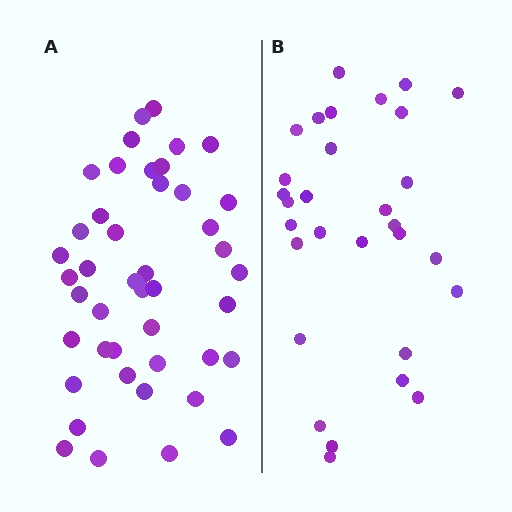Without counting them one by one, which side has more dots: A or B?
Region A (the left region) has more dots.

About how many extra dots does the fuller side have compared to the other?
Region A has approximately 15 more dots than region B.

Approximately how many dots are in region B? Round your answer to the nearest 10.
About 30 dots.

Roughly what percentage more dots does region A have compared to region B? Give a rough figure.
About 45% more.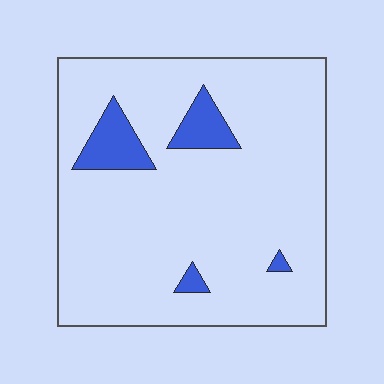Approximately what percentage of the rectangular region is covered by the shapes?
Approximately 10%.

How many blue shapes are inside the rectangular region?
4.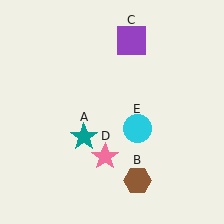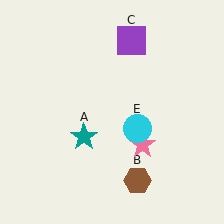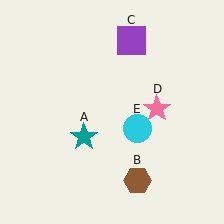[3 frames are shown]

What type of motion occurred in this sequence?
The pink star (object D) rotated counterclockwise around the center of the scene.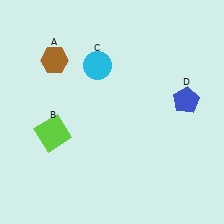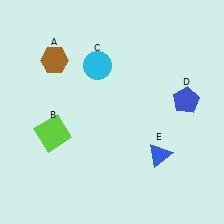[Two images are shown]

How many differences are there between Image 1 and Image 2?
There is 1 difference between the two images.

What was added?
A blue triangle (E) was added in Image 2.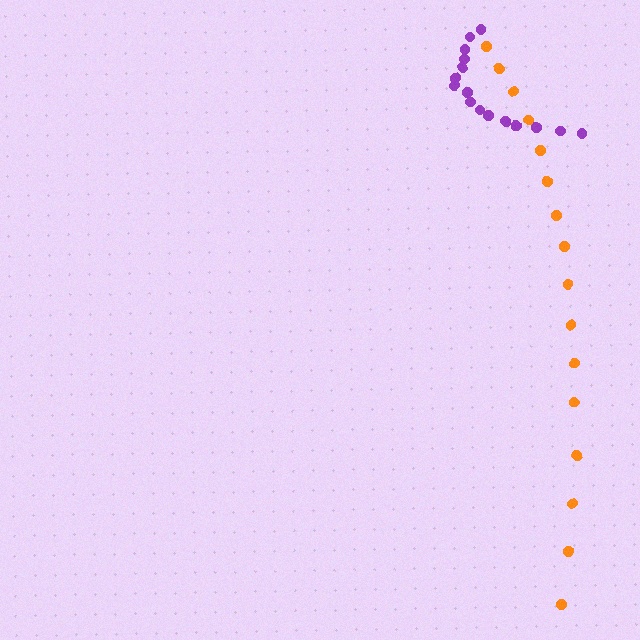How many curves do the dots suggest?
There are 2 distinct paths.